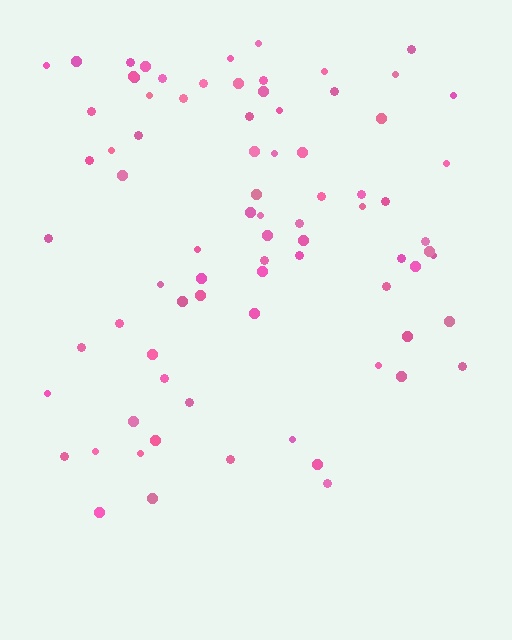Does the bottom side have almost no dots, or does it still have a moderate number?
Still a moderate number, just noticeably fewer than the top.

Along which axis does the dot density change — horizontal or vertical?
Vertical.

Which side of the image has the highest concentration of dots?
The top.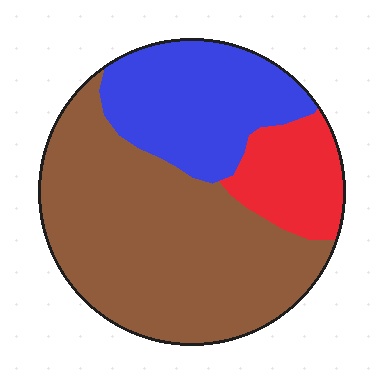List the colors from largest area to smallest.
From largest to smallest: brown, blue, red.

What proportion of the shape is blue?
Blue takes up between a quarter and a half of the shape.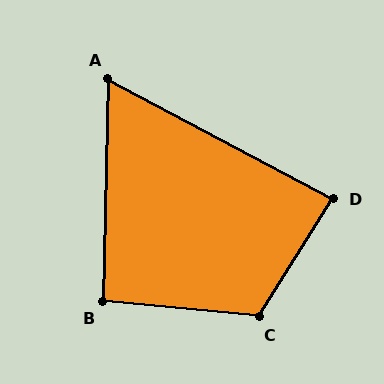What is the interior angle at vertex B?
Approximately 94 degrees (approximately right).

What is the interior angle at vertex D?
Approximately 86 degrees (approximately right).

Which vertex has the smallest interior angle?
A, at approximately 63 degrees.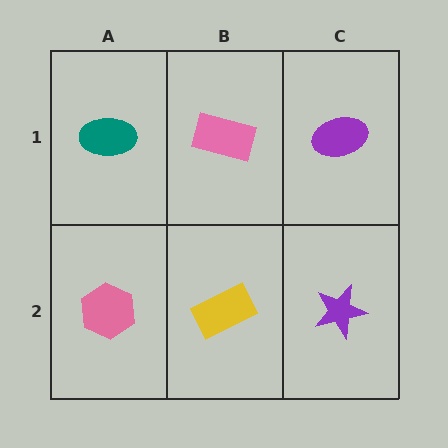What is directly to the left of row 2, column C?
A yellow rectangle.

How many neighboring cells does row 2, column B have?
3.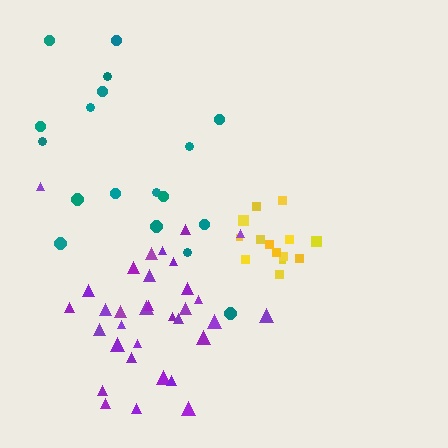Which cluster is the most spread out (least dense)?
Teal.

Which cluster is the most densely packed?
Yellow.